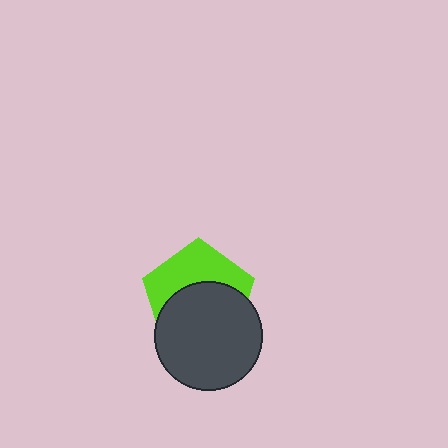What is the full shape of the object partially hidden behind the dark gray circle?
The partially hidden object is a lime pentagon.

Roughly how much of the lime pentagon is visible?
A small part of it is visible (roughly 44%).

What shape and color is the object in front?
The object in front is a dark gray circle.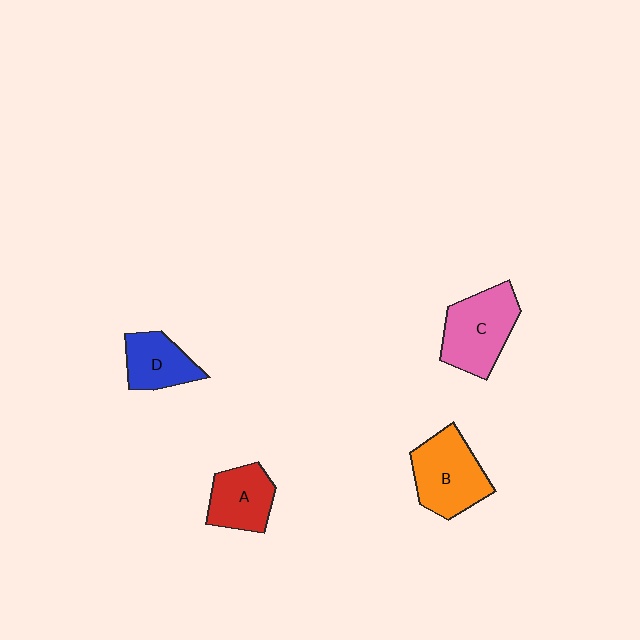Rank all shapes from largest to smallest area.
From largest to smallest: C (pink), B (orange), A (red), D (blue).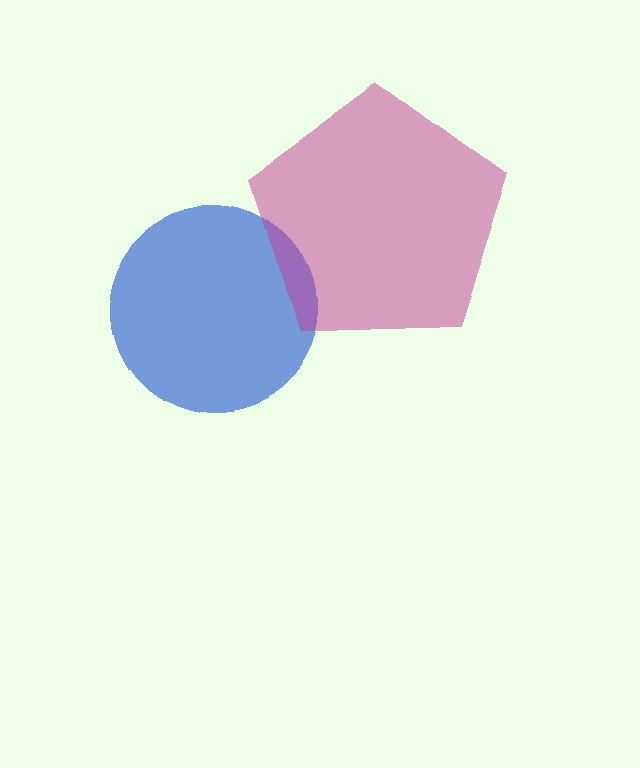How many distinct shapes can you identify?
There are 2 distinct shapes: a blue circle, a magenta pentagon.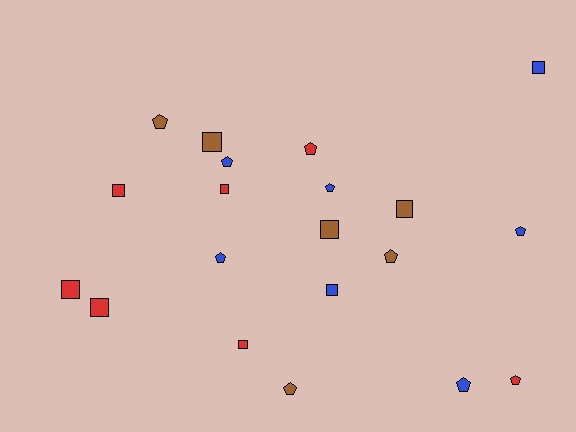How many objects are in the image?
There are 20 objects.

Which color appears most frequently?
Blue, with 7 objects.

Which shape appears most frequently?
Pentagon, with 10 objects.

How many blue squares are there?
There are 2 blue squares.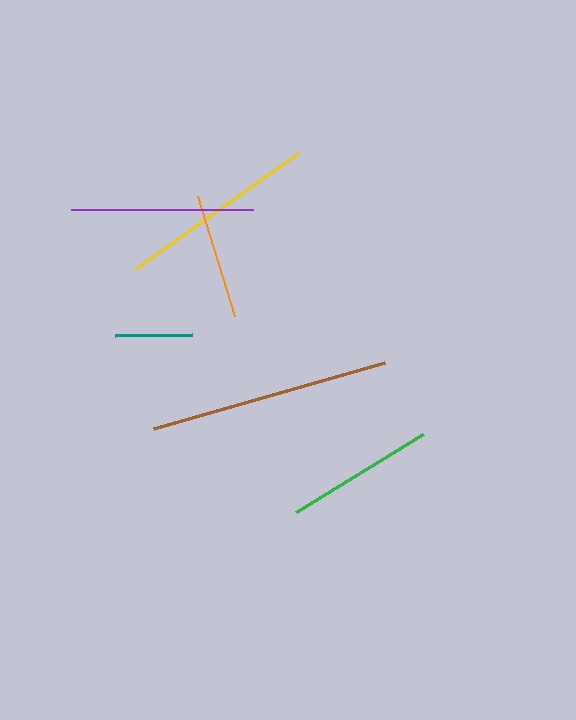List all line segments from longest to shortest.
From longest to shortest: brown, yellow, purple, green, orange, teal.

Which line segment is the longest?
The brown line is the longest at approximately 240 pixels.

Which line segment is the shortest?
The teal line is the shortest at approximately 76 pixels.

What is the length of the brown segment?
The brown segment is approximately 240 pixels long.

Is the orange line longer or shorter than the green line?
The green line is longer than the orange line.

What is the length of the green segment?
The green segment is approximately 149 pixels long.